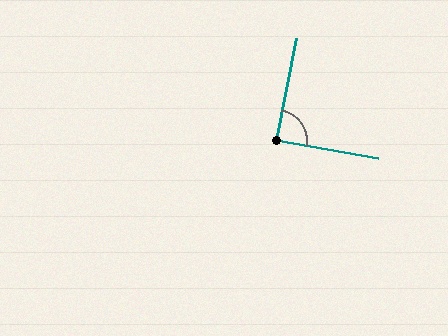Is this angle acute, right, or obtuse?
It is approximately a right angle.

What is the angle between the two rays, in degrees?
Approximately 88 degrees.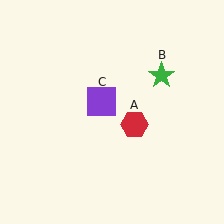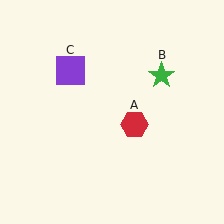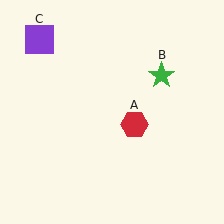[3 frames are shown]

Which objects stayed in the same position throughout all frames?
Red hexagon (object A) and green star (object B) remained stationary.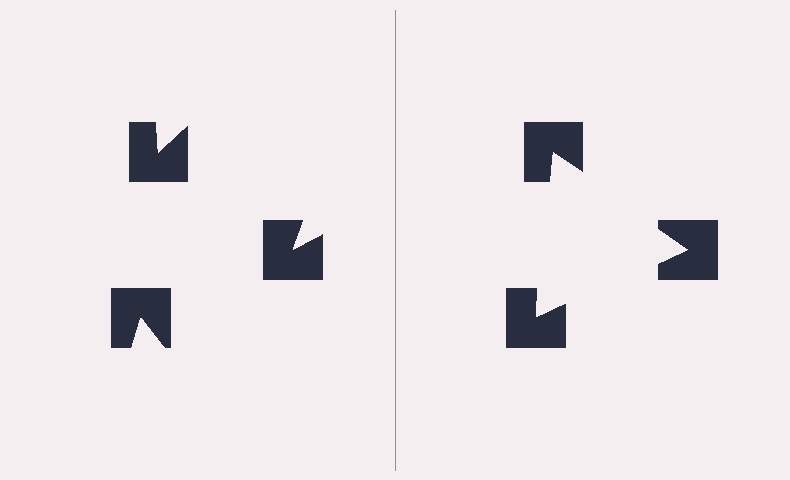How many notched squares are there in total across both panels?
6 — 3 on each side.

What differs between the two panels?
The notched squares are positioned identically on both sides; only the wedge orientations differ. On the right they align to a triangle; on the left they are misaligned.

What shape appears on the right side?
An illusory triangle.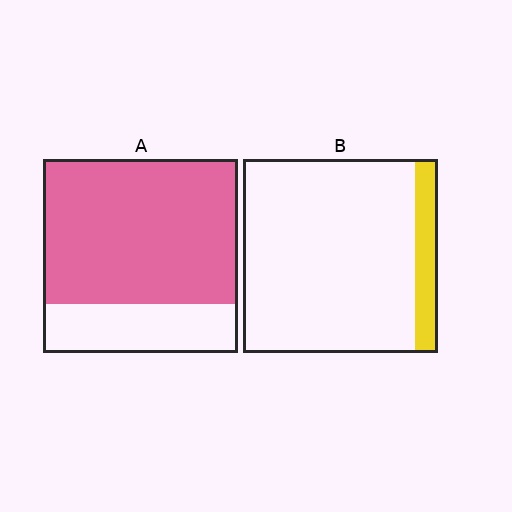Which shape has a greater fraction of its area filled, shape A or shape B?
Shape A.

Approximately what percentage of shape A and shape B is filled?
A is approximately 75% and B is approximately 10%.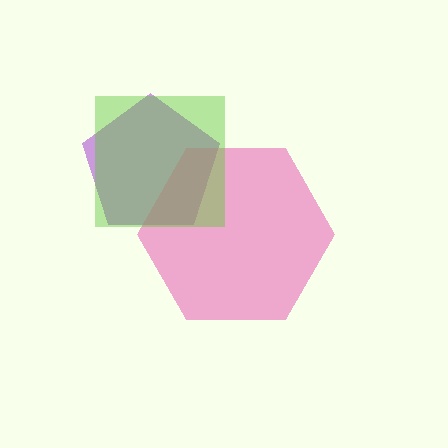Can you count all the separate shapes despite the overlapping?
Yes, there are 3 separate shapes.